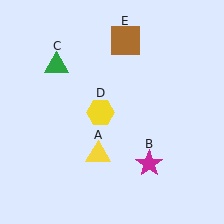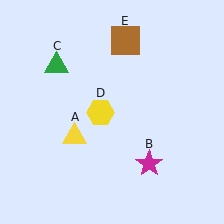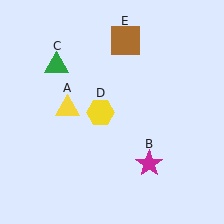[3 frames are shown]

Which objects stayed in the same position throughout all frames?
Magenta star (object B) and green triangle (object C) and yellow hexagon (object D) and brown square (object E) remained stationary.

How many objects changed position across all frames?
1 object changed position: yellow triangle (object A).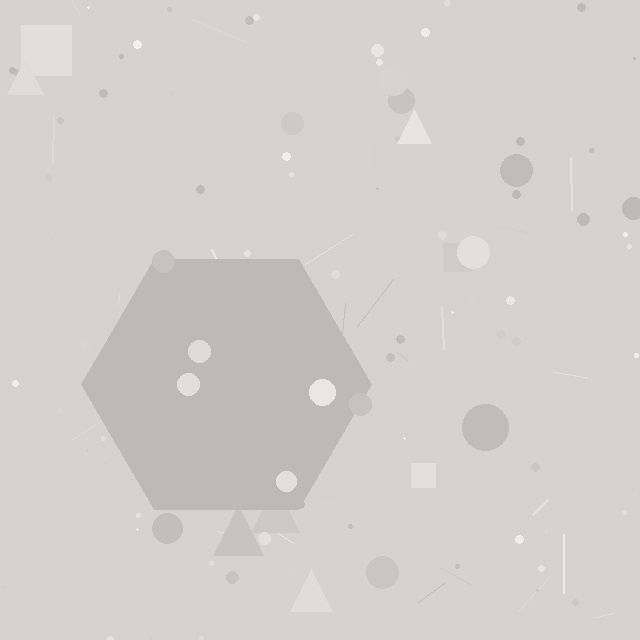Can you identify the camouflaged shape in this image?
The camouflaged shape is a hexagon.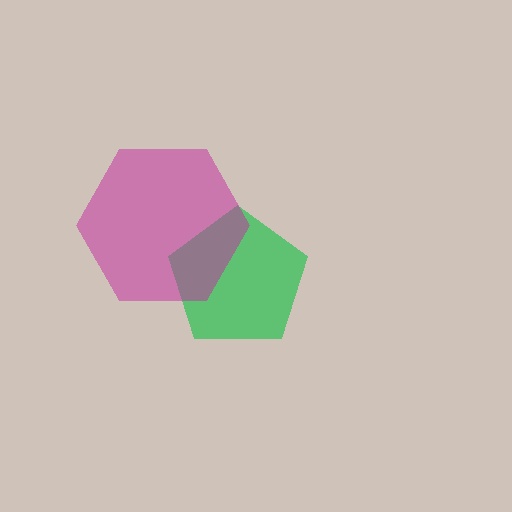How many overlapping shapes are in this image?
There are 2 overlapping shapes in the image.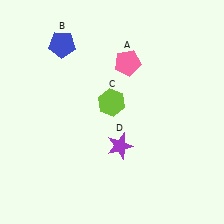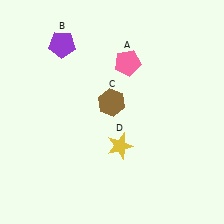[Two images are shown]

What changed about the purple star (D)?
In Image 1, D is purple. In Image 2, it changed to yellow.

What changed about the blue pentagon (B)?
In Image 1, B is blue. In Image 2, it changed to purple.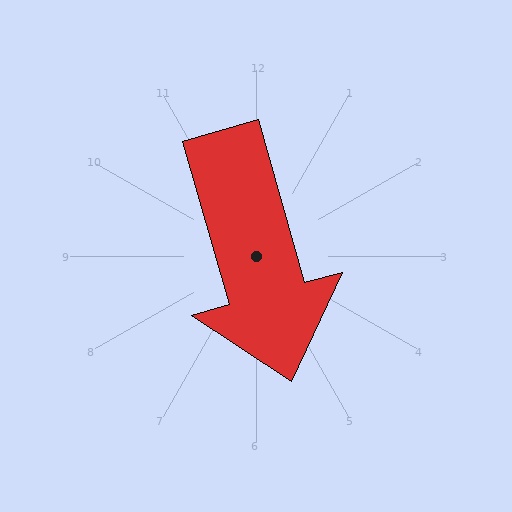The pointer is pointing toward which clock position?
Roughly 5 o'clock.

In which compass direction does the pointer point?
South.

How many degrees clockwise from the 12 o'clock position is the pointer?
Approximately 164 degrees.